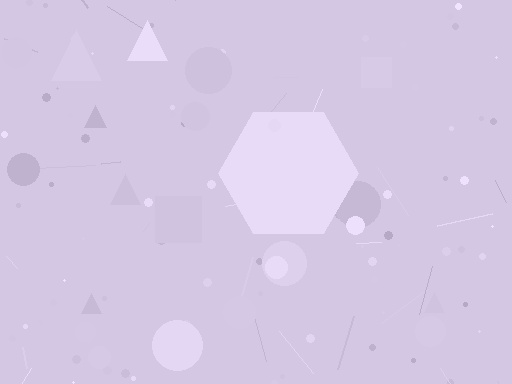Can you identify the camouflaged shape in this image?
The camouflaged shape is a hexagon.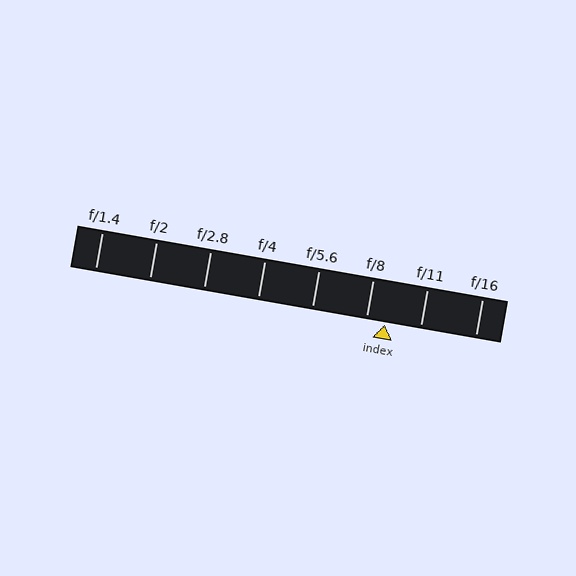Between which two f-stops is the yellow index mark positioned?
The index mark is between f/8 and f/11.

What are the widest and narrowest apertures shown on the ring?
The widest aperture shown is f/1.4 and the narrowest is f/16.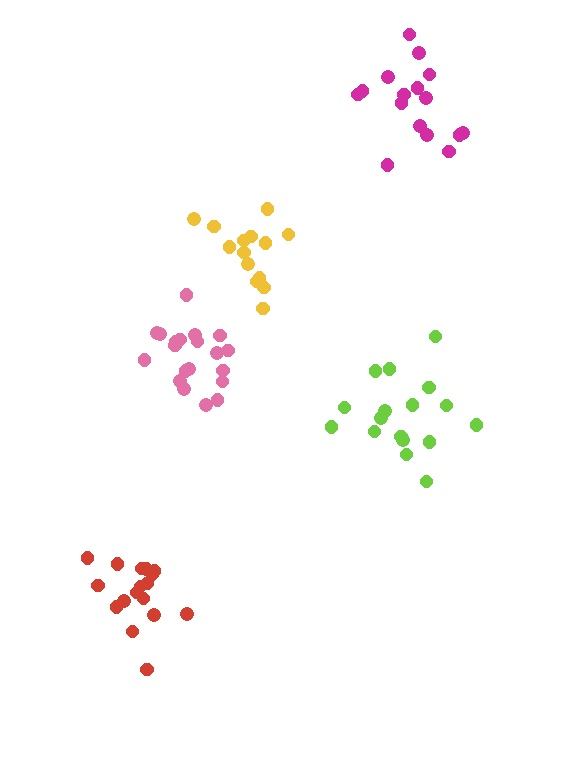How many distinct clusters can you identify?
There are 5 distinct clusters.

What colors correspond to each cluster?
The clusters are colored: yellow, pink, magenta, red, lime.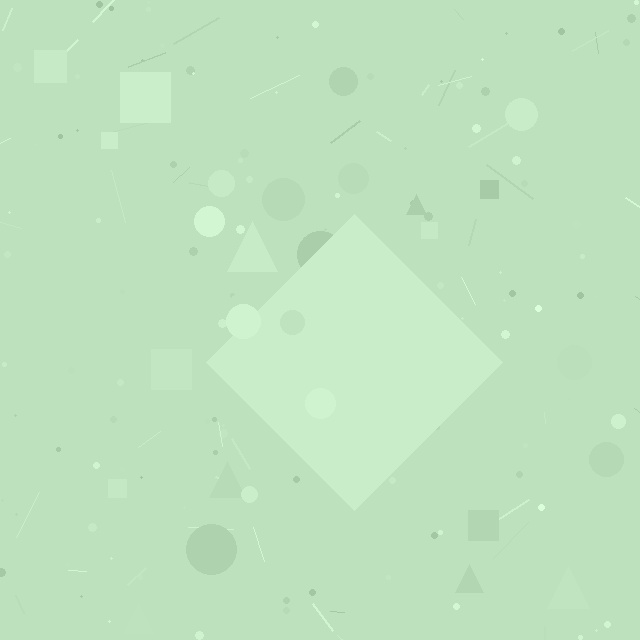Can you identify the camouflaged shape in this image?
The camouflaged shape is a diamond.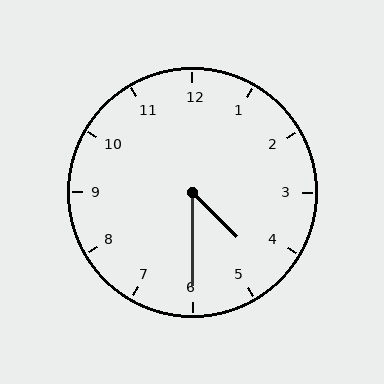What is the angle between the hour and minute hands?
Approximately 45 degrees.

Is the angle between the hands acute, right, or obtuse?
It is acute.